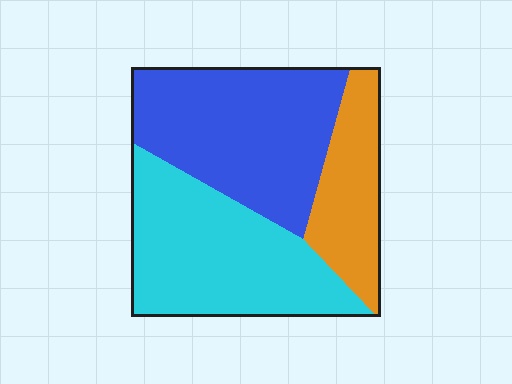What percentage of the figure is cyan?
Cyan covers roughly 40% of the figure.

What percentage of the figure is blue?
Blue takes up about two fifths (2/5) of the figure.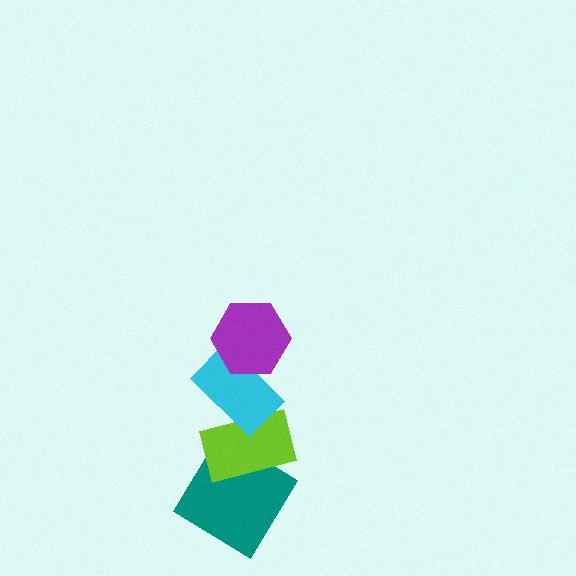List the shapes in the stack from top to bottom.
From top to bottom: the purple hexagon, the cyan rectangle, the lime rectangle, the teal diamond.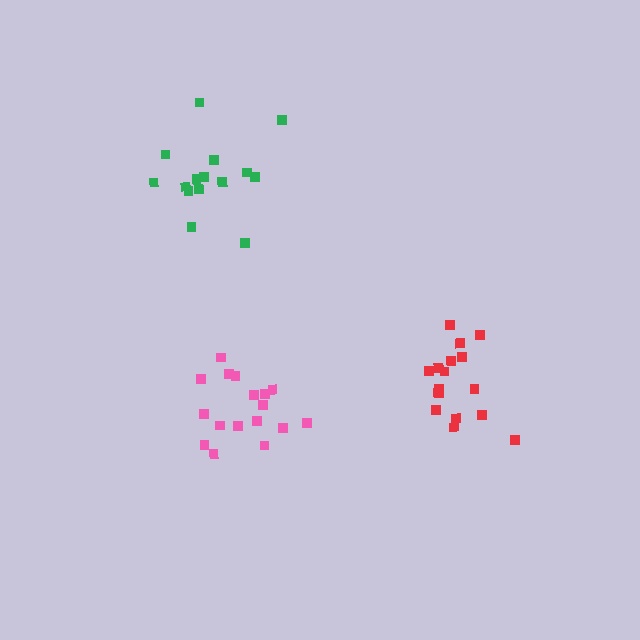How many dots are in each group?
Group 1: 17 dots, Group 2: 15 dots, Group 3: 17 dots (49 total).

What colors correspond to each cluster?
The clusters are colored: pink, green, red.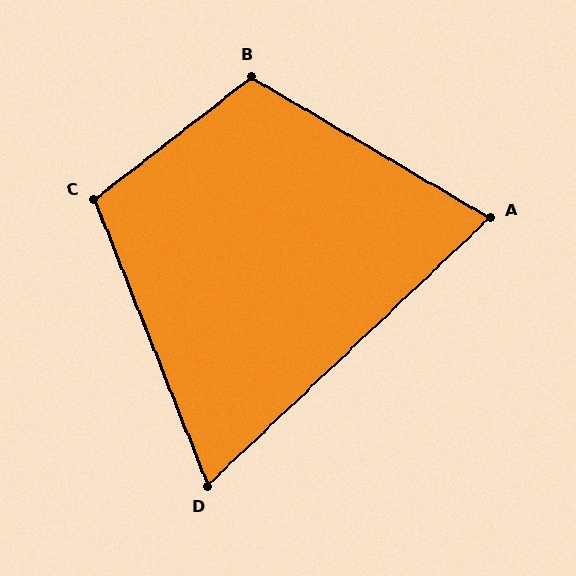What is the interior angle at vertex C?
Approximately 106 degrees (obtuse).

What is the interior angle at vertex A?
Approximately 74 degrees (acute).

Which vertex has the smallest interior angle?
D, at approximately 68 degrees.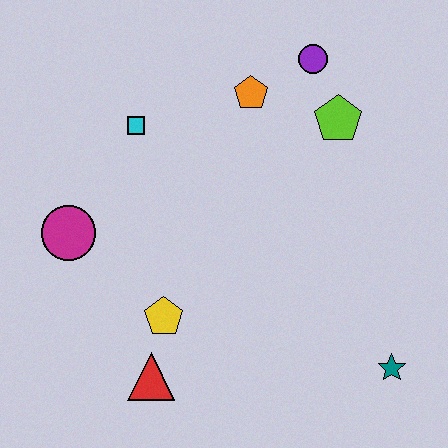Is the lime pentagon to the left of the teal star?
Yes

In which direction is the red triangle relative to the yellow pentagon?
The red triangle is below the yellow pentagon.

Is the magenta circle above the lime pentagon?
No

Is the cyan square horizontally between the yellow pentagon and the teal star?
No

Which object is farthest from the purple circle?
The red triangle is farthest from the purple circle.